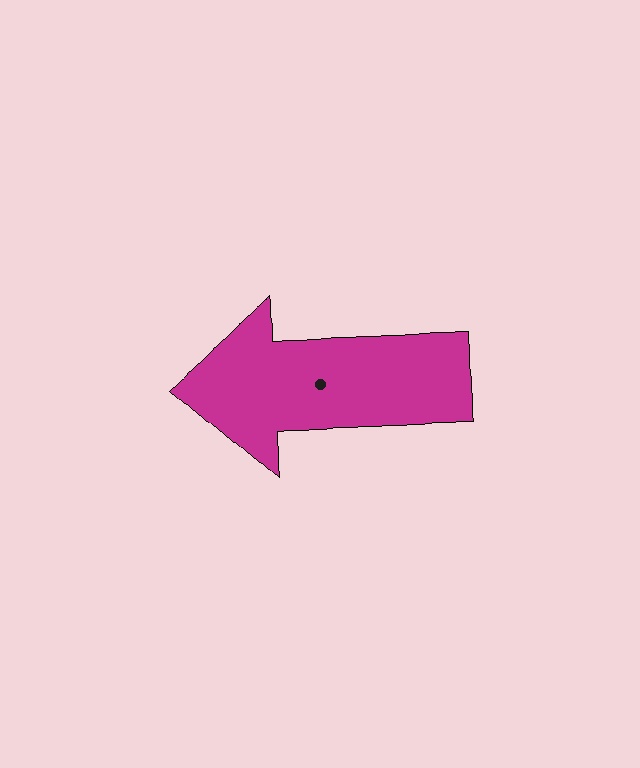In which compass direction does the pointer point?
West.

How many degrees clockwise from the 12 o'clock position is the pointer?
Approximately 269 degrees.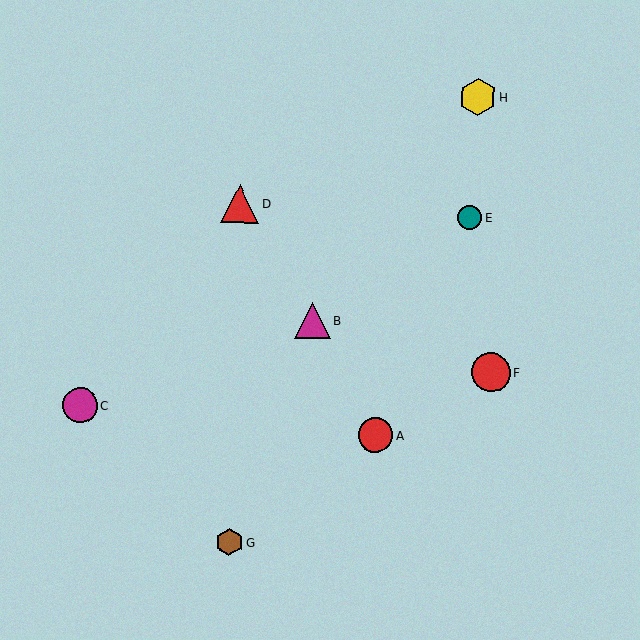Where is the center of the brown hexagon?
The center of the brown hexagon is at (229, 542).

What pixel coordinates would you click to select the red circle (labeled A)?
Click at (375, 435) to select the red circle A.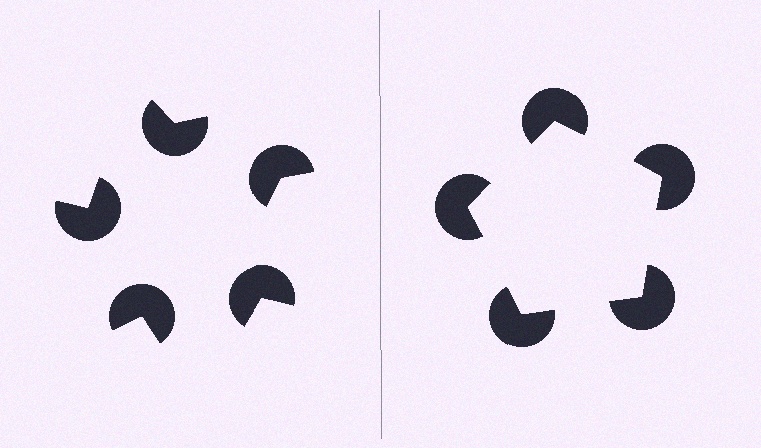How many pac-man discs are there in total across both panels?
10 — 5 on each side.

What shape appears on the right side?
An illusory pentagon.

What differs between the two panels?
The pac-man discs are positioned identically on both sides; only the wedge orientations differ. On the right they align to a pentagon; on the left they are misaligned.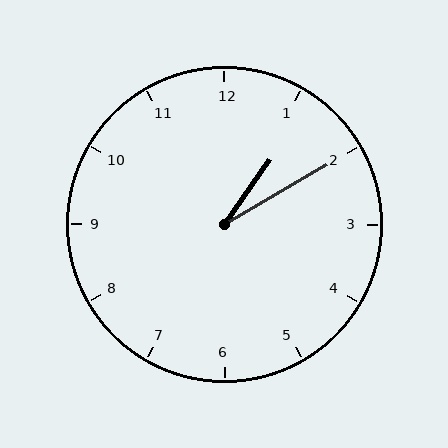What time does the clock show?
1:10.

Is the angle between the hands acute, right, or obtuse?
It is acute.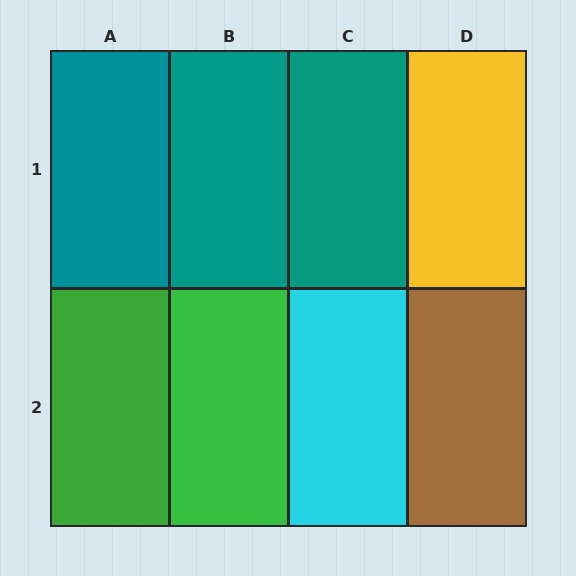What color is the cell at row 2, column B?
Green.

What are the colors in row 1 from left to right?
Teal, teal, teal, yellow.